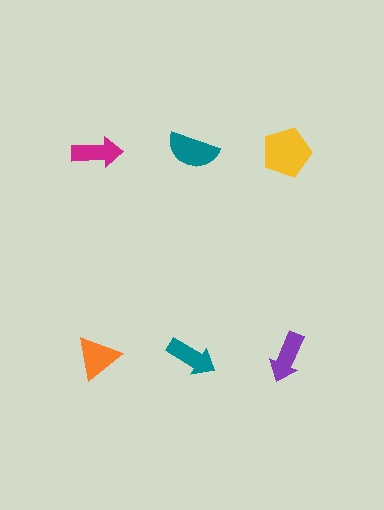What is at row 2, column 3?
A purple arrow.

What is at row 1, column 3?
A yellow pentagon.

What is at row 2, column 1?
An orange triangle.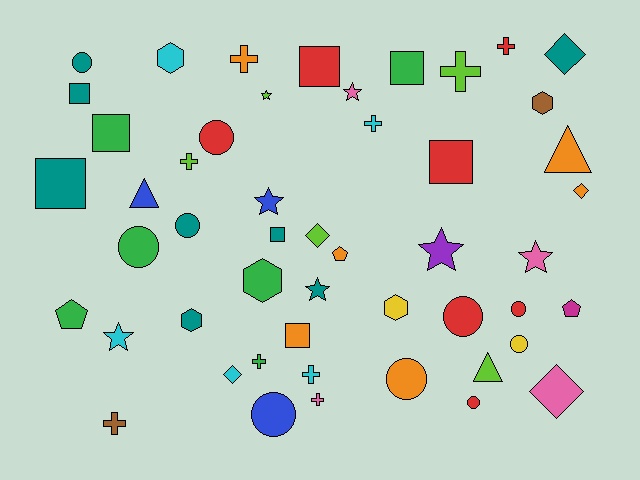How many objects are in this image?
There are 50 objects.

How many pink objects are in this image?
There are 4 pink objects.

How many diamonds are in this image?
There are 5 diamonds.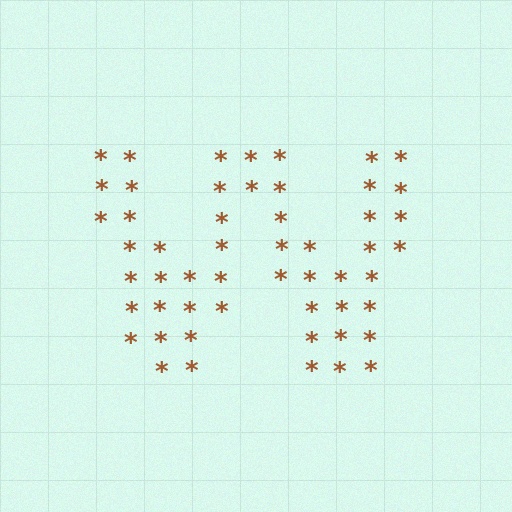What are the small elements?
The small elements are asterisks.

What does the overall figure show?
The overall figure shows the letter W.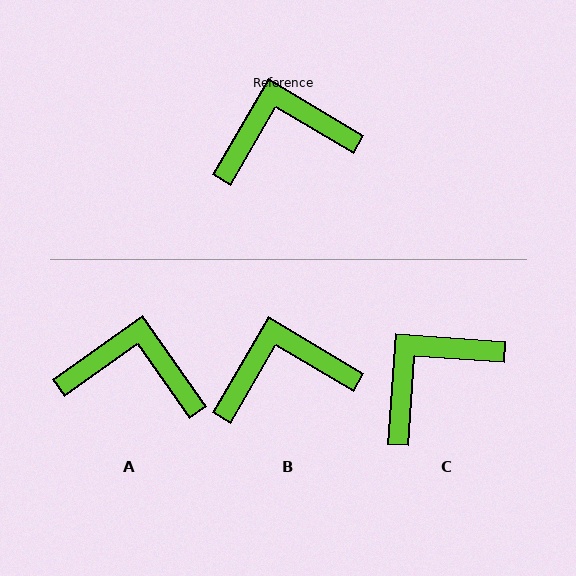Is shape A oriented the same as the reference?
No, it is off by about 24 degrees.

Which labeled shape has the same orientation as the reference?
B.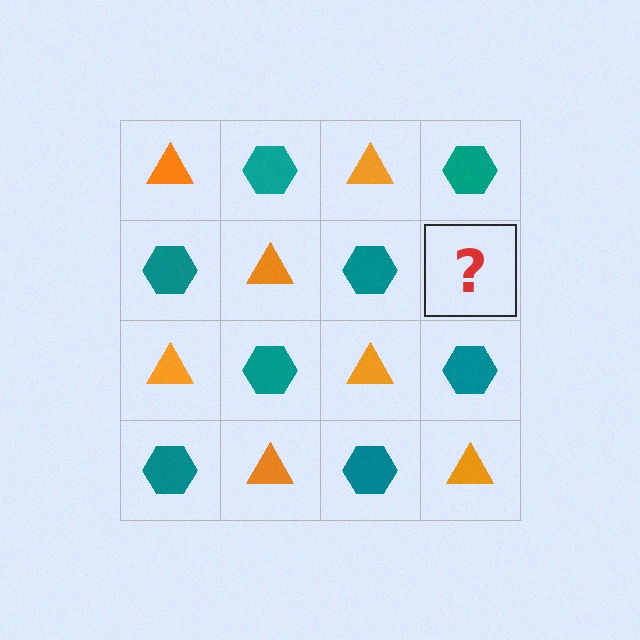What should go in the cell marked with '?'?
The missing cell should contain an orange triangle.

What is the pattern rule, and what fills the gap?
The rule is that it alternates orange triangle and teal hexagon in a checkerboard pattern. The gap should be filled with an orange triangle.